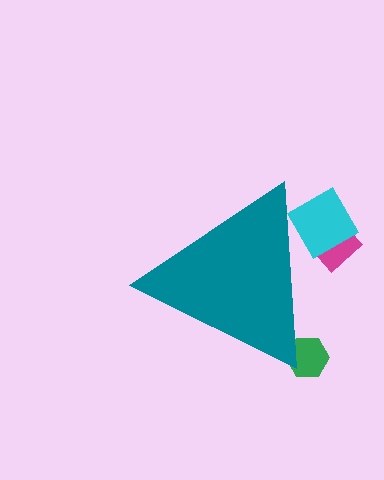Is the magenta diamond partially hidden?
Yes, the magenta diamond is partially hidden behind the teal triangle.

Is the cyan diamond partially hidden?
Yes, the cyan diamond is partially hidden behind the teal triangle.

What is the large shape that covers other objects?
A teal triangle.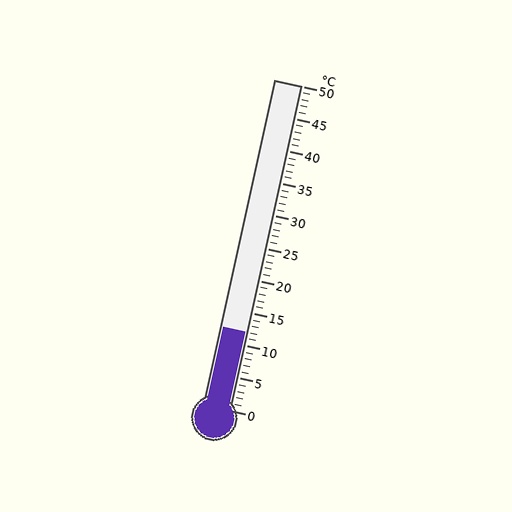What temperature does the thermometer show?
The thermometer shows approximately 12°C.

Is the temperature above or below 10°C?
The temperature is above 10°C.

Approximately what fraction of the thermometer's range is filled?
The thermometer is filled to approximately 25% of its range.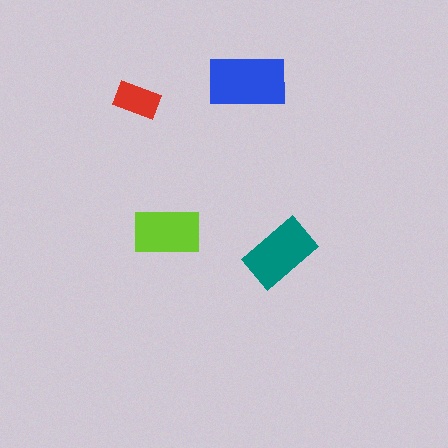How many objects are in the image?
There are 4 objects in the image.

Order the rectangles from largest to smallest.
the blue one, the teal one, the lime one, the red one.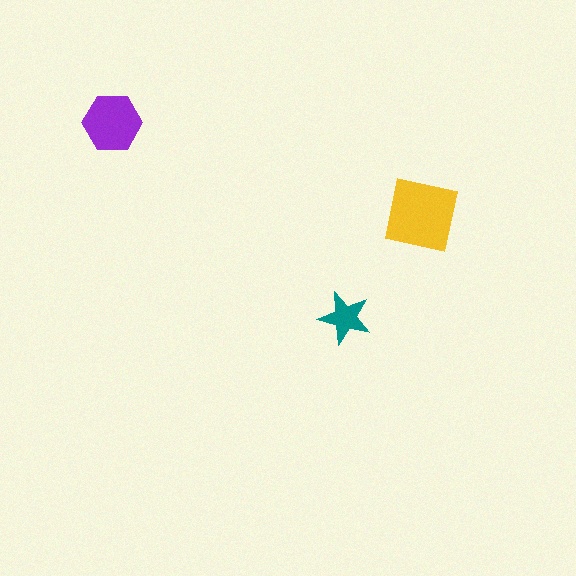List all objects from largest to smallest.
The yellow square, the purple hexagon, the teal star.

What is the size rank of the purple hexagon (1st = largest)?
2nd.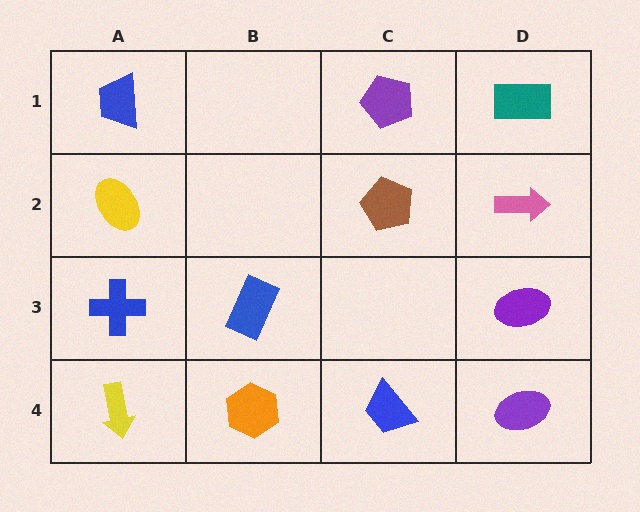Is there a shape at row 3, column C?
No, that cell is empty.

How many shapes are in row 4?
4 shapes.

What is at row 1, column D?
A teal rectangle.